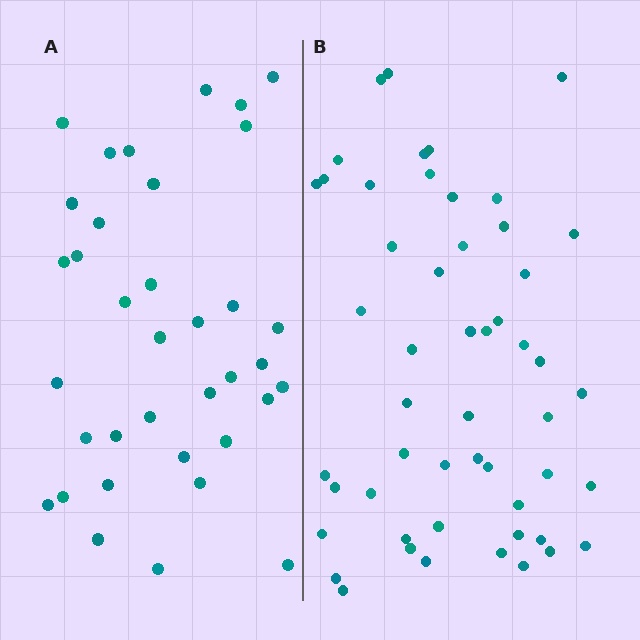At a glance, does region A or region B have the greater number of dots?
Region B (the right region) has more dots.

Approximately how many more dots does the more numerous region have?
Region B has approximately 15 more dots than region A.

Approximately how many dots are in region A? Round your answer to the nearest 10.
About 40 dots. (The exact count is 36, which rounds to 40.)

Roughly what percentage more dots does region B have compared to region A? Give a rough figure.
About 45% more.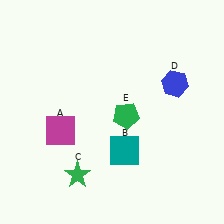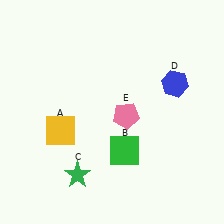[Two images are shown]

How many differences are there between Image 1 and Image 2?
There are 3 differences between the two images.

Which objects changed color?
A changed from magenta to yellow. B changed from teal to green. E changed from green to pink.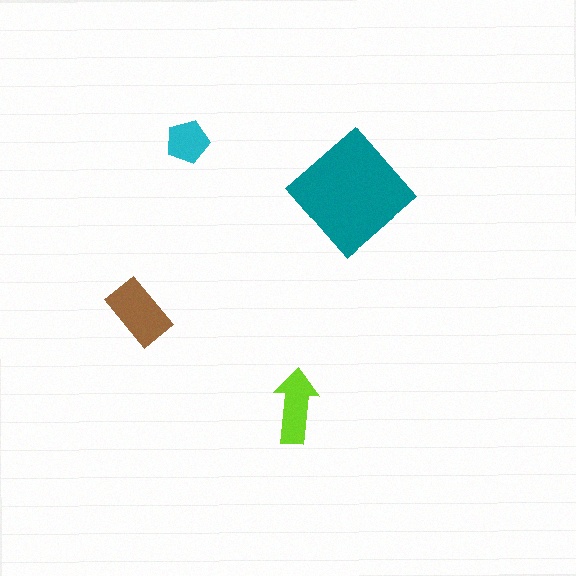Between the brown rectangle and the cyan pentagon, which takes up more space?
The brown rectangle.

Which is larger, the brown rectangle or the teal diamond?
The teal diamond.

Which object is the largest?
The teal diamond.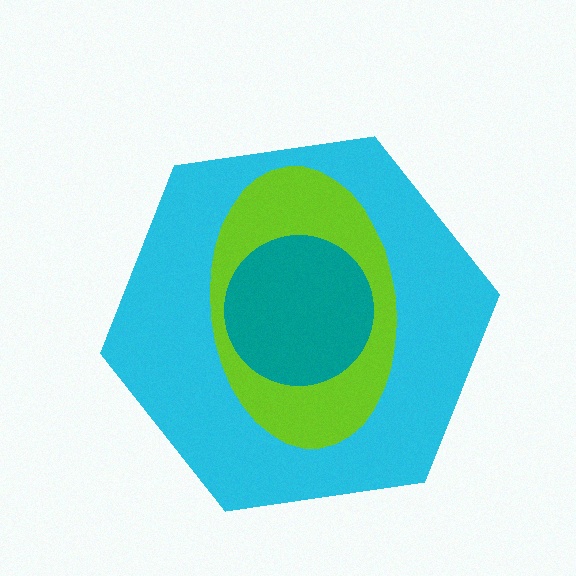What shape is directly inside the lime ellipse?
The teal circle.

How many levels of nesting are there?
3.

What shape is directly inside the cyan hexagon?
The lime ellipse.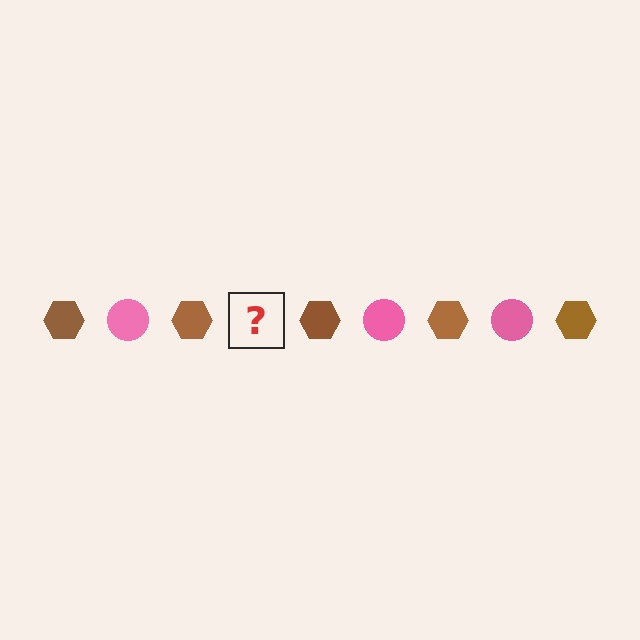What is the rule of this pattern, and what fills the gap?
The rule is that the pattern alternates between brown hexagon and pink circle. The gap should be filled with a pink circle.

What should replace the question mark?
The question mark should be replaced with a pink circle.